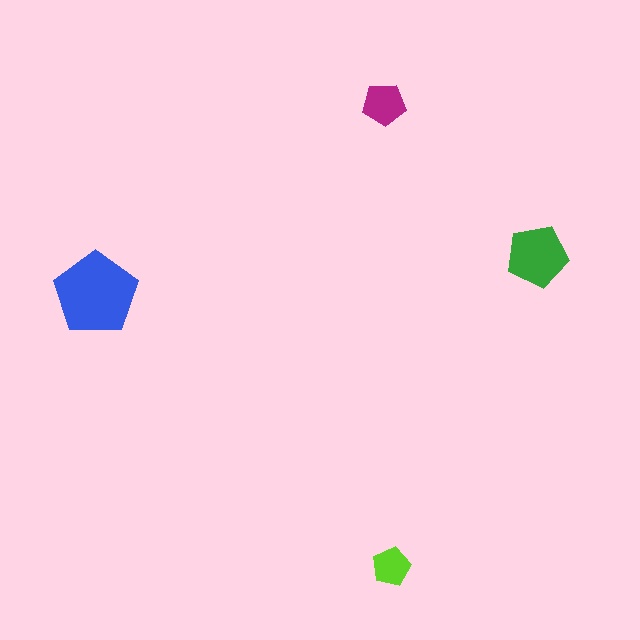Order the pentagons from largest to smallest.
the blue one, the green one, the magenta one, the lime one.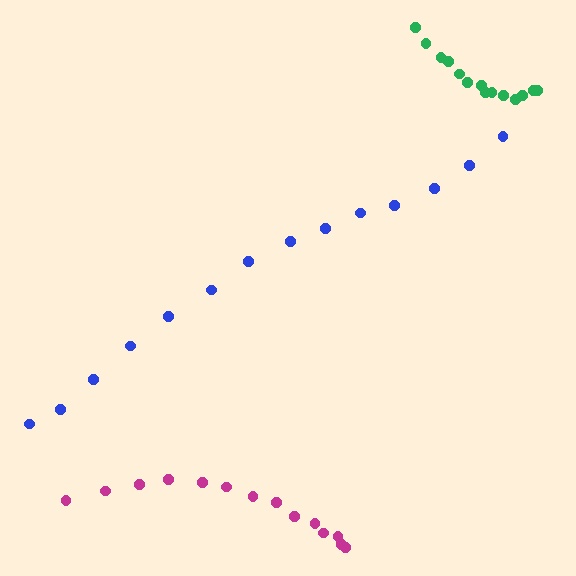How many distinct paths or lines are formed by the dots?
There are 3 distinct paths.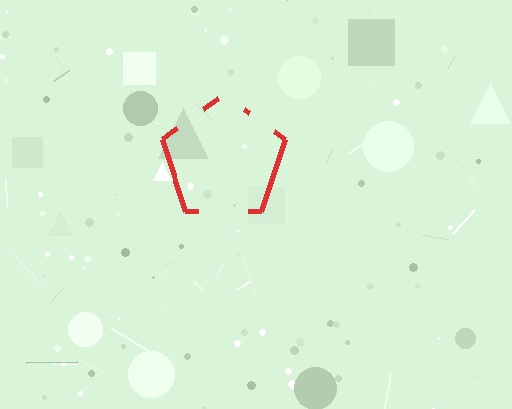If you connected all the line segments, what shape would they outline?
They would outline a pentagon.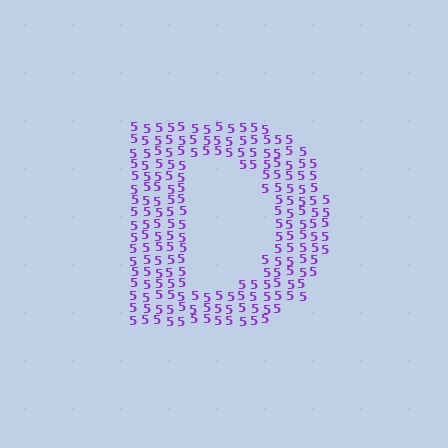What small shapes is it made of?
It is made of small digit 5's.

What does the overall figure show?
The overall figure shows the letter D.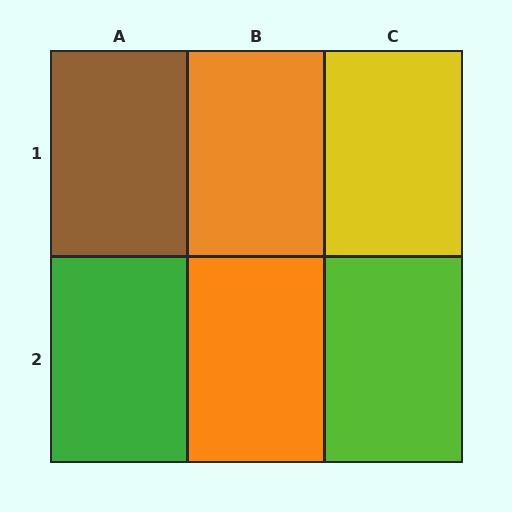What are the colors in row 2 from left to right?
Green, orange, lime.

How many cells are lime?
1 cell is lime.